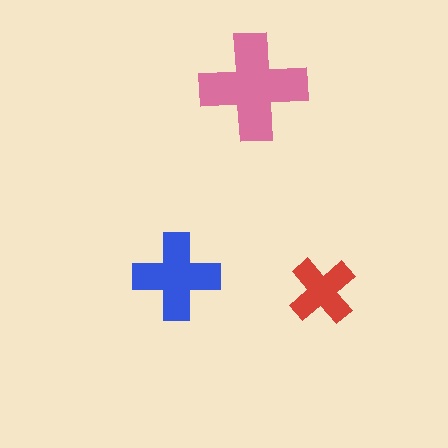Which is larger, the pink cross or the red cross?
The pink one.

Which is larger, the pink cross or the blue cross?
The pink one.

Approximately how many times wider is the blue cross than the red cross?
About 1.5 times wider.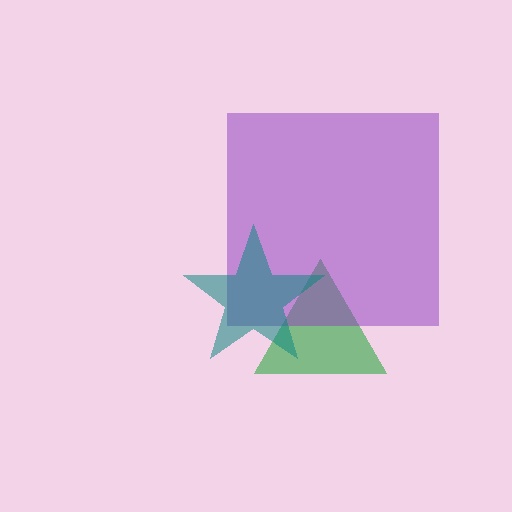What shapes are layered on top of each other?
The layered shapes are: a green triangle, a purple square, a teal star.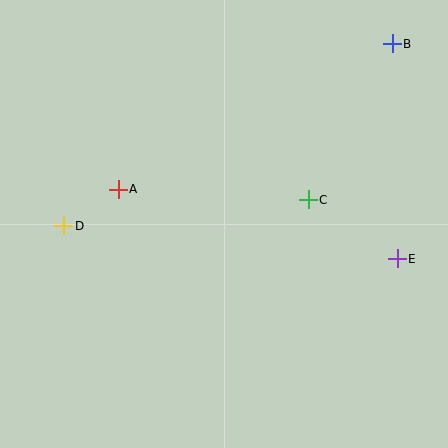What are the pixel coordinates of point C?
Point C is at (308, 200).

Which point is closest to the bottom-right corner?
Point E is closest to the bottom-right corner.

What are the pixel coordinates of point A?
Point A is at (118, 189).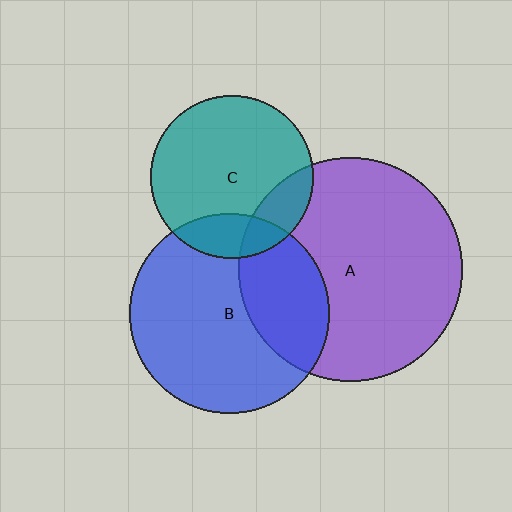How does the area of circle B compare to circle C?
Approximately 1.5 times.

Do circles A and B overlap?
Yes.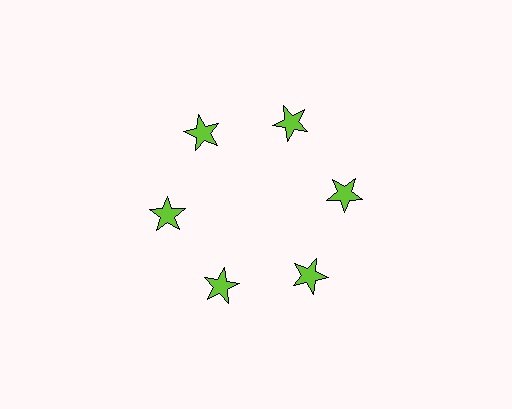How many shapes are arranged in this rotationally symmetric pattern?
There are 6 shapes, arranged in 6 groups of 1.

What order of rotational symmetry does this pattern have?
This pattern has 6-fold rotational symmetry.